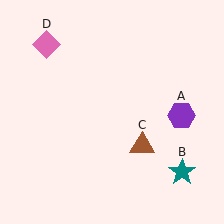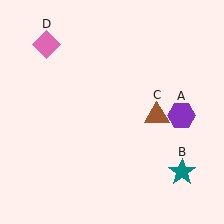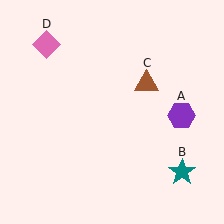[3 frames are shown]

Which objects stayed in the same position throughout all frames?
Purple hexagon (object A) and teal star (object B) and pink diamond (object D) remained stationary.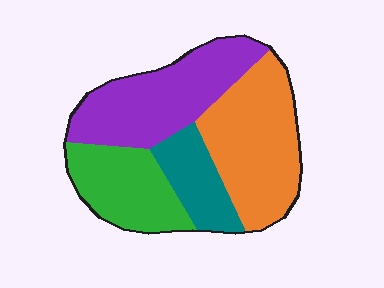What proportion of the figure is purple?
Purple takes up between a quarter and a half of the figure.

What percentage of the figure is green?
Green takes up about one fifth (1/5) of the figure.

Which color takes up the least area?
Teal, at roughly 15%.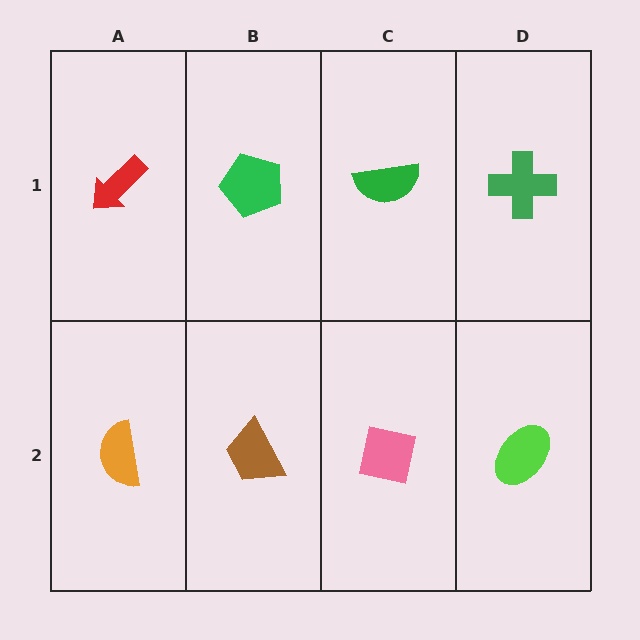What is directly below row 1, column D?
A lime ellipse.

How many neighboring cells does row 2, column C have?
3.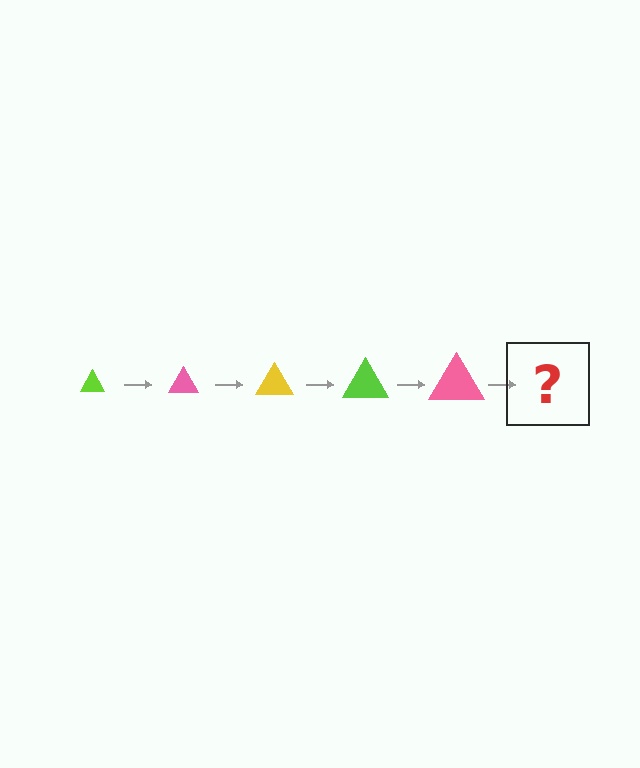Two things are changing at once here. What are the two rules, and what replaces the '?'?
The two rules are that the triangle grows larger each step and the color cycles through lime, pink, and yellow. The '?' should be a yellow triangle, larger than the previous one.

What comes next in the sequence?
The next element should be a yellow triangle, larger than the previous one.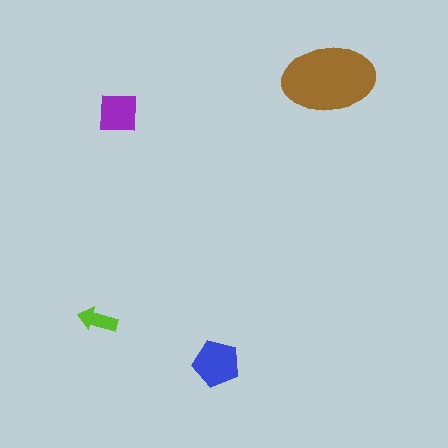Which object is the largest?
The brown ellipse.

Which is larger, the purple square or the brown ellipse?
The brown ellipse.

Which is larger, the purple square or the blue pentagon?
The blue pentagon.